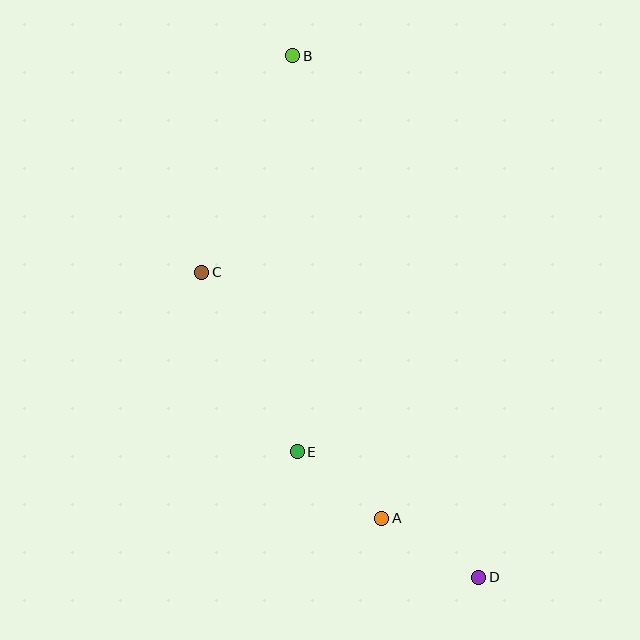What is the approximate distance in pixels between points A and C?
The distance between A and C is approximately 305 pixels.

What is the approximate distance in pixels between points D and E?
The distance between D and E is approximately 220 pixels.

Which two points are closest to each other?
Points A and E are closest to each other.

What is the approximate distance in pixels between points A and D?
The distance between A and D is approximately 113 pixels.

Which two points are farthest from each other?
Points B and D are farthest from each other.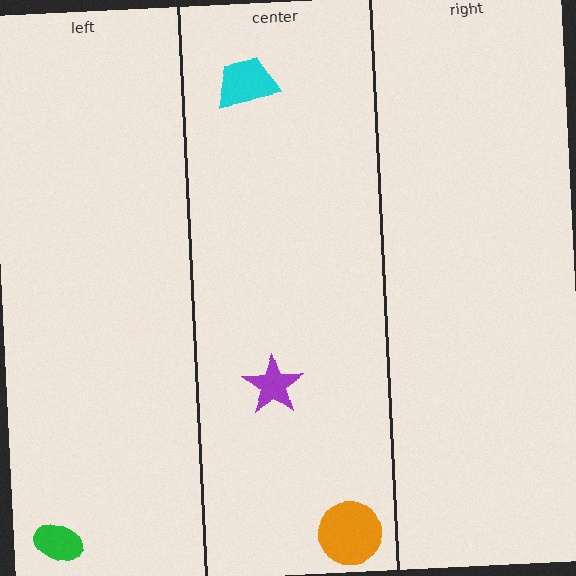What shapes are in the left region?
The green ellipse.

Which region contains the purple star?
The center region.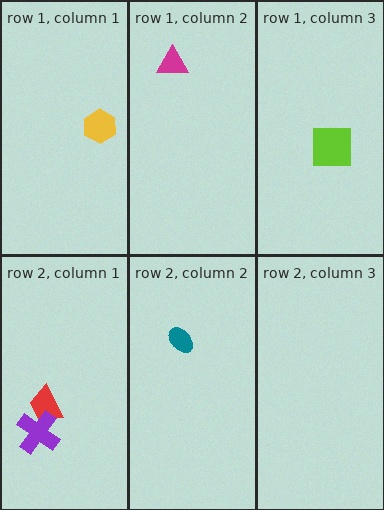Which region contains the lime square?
The row 1, column 3 region.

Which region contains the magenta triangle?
The row 1, column 2 region.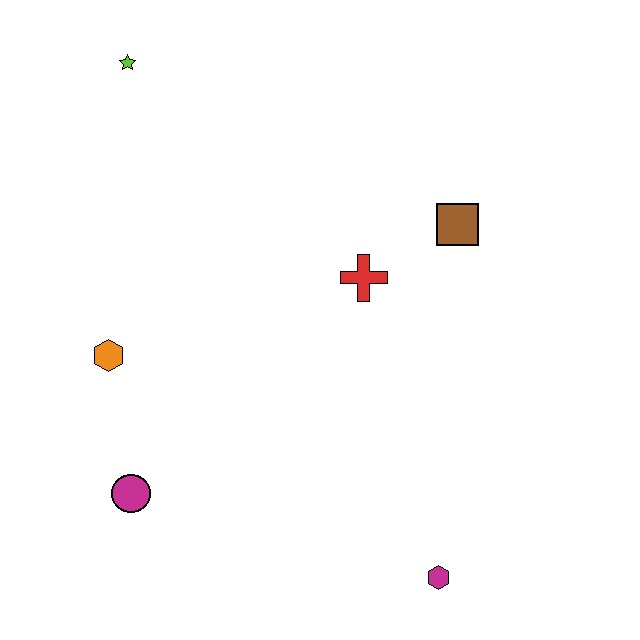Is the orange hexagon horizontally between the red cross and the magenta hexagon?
No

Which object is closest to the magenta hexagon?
The red cross is closest to the magenta hexagon.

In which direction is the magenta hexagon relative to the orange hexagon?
The magenta hexagon is to the right of the orange hexagon.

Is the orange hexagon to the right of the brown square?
No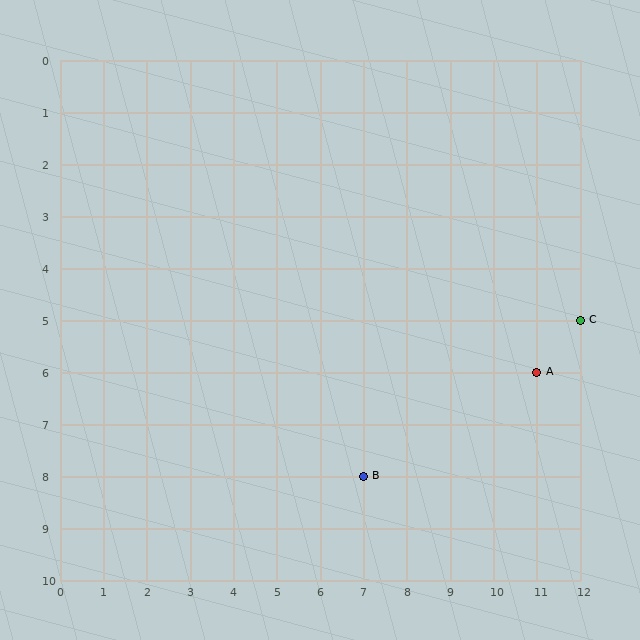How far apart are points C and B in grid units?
Points C and B are 5 columns and 3 rows apart (about 5.8 grid units diagonally).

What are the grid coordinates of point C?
Point C is at grid coordinates (12, 5).